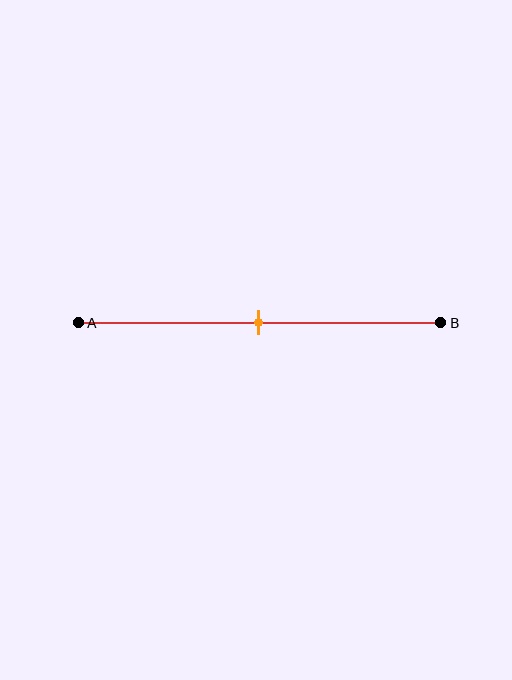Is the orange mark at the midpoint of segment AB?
Yes, the mark is approximately at the midpoint.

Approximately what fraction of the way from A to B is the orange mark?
The orange mark is approximately 50% of the way from A to B.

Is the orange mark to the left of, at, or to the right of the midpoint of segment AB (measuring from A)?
The orange mark is approximately at the midpoint of segment AB.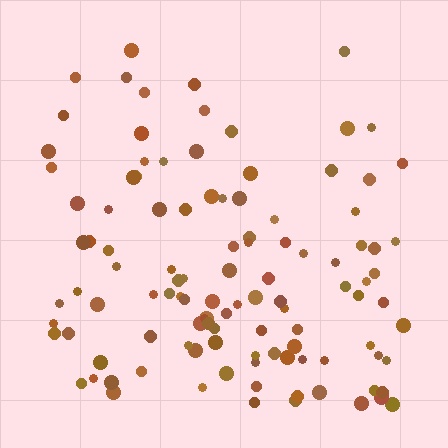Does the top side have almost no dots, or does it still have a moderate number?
Still a moderate number, just noticeably fewer than the bottom.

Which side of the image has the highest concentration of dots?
The bottom.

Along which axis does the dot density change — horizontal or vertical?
Vertical.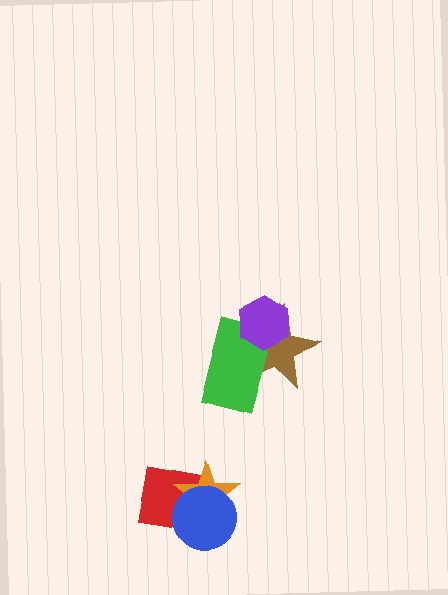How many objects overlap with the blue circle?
2 objects overlap with the blue circle.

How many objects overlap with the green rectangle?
2 objects overlap with the green rectangle.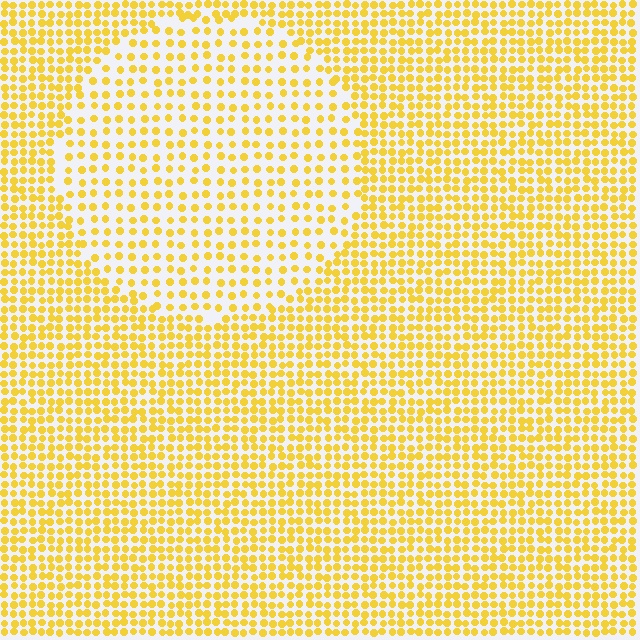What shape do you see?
I see a circle.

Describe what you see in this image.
The image contains small yellow elements arranged at two different densities. A circle-shaped region is visible where the elements are less densely packed than the surrounding area.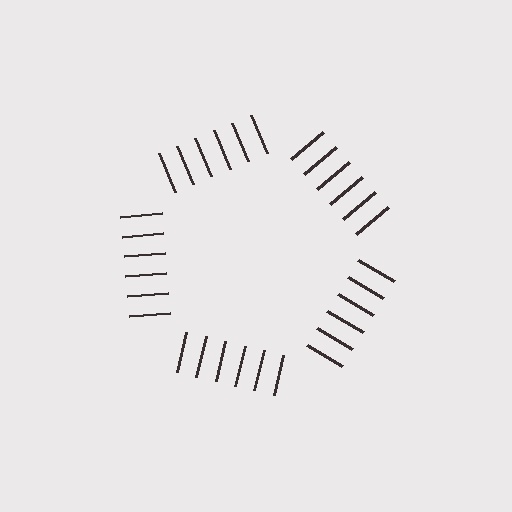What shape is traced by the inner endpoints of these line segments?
An illusory pentagon — the line segments terminate on its edges but no continuous stroke is drawn.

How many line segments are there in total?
30 — 6 along each of the 5 edges.